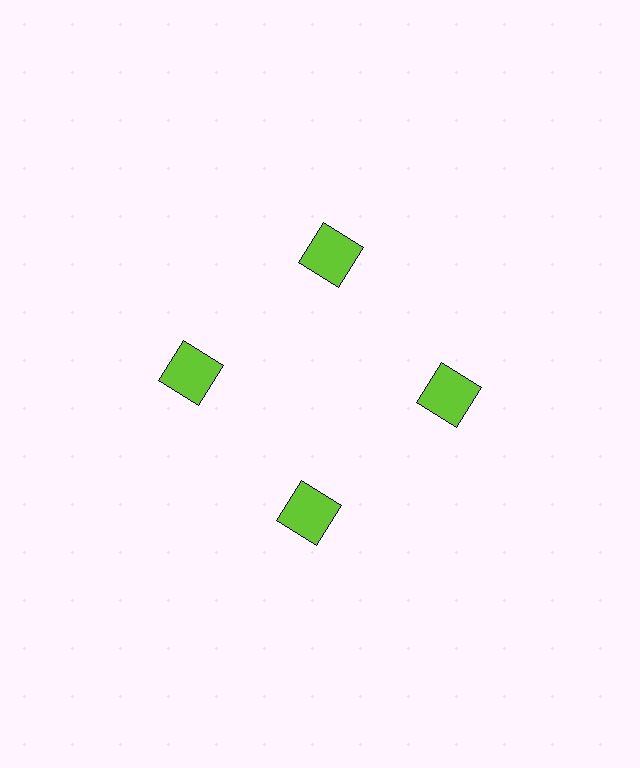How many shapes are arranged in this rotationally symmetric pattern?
There are 4 shapes, arranged in 4 groups of 1.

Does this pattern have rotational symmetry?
Yes, this pattern has 4-fold rotational symmetry. It looks the same after rotating 90 degrees around the center.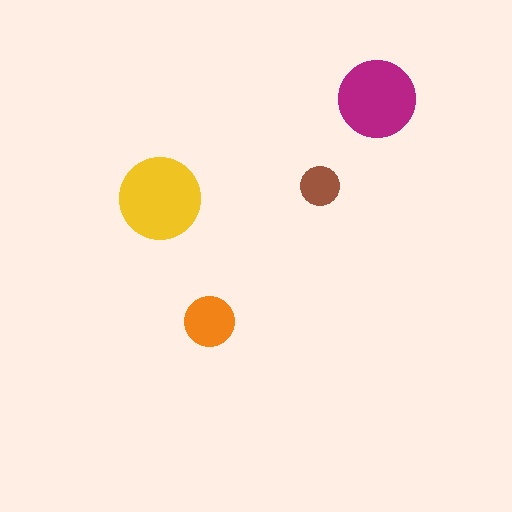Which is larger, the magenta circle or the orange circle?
The magenta one.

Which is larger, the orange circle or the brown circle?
The orange one.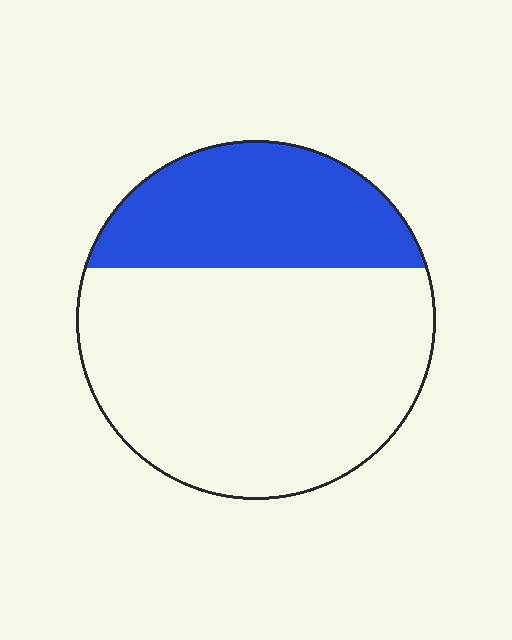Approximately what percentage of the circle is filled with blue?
Approximately 30%.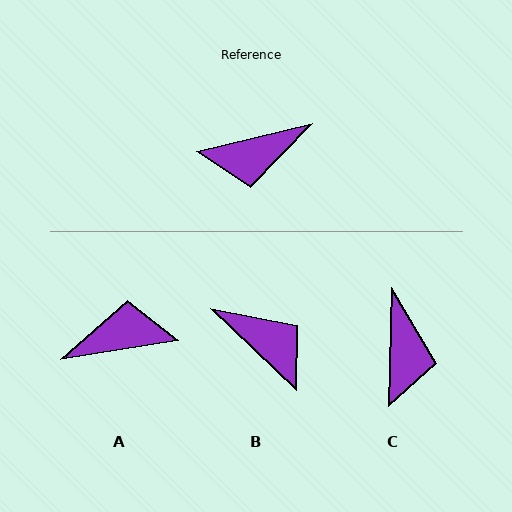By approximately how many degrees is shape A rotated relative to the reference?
Approximately 176 degrees counter-clockwise.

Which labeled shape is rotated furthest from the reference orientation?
A, about 176 degrees away.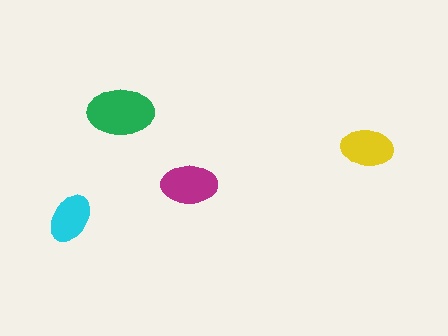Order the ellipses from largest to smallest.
the green one, the magenta one, the yellow one, the cyan one.